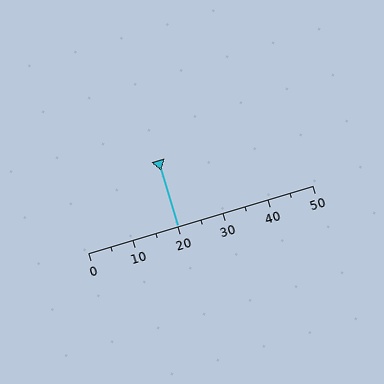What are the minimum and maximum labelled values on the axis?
The axis runs from 0 to 50.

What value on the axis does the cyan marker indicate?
The marker indicates approximately 20.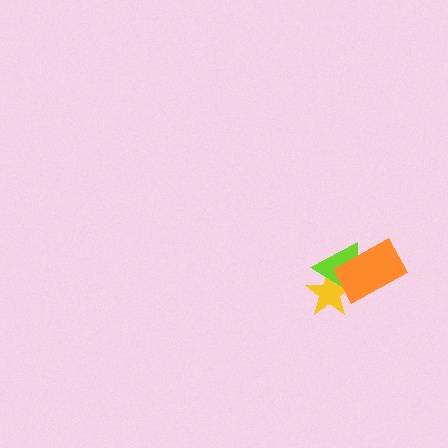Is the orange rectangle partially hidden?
No, no other shape covers it.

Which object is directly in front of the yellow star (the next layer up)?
The lime triangle is directly in front of the yellow star.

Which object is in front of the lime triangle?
The orange rectangle is in front of the lime triangle.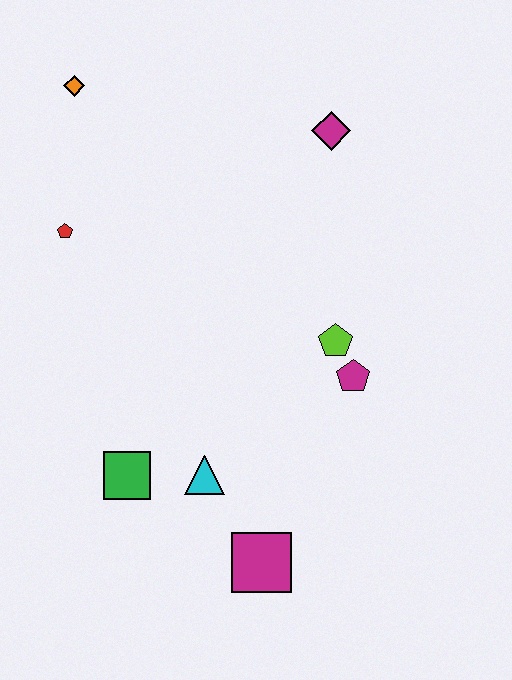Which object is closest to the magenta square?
The cyan triangle is closest to the magenta square.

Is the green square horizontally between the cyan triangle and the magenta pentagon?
No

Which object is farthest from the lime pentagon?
The orange diamond is farthest from the lime pentagon.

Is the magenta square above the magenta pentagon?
No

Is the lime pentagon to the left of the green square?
No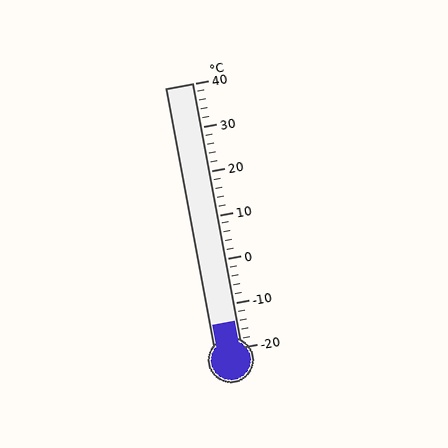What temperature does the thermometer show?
The thermometer shows approximately -14°C.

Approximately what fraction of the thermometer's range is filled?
The thermometer is filled to approximately 10% of its range.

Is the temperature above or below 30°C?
The temperature is below 30°C.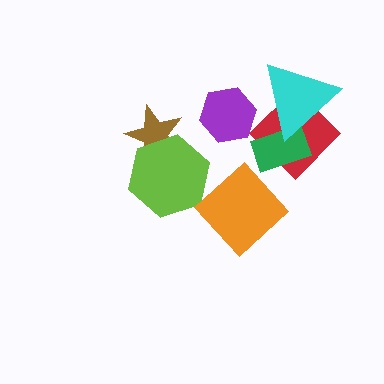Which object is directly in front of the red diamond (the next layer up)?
The green rectangle is directly in front of the red diamond.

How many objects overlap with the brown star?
1 object overlaps with the brown star.